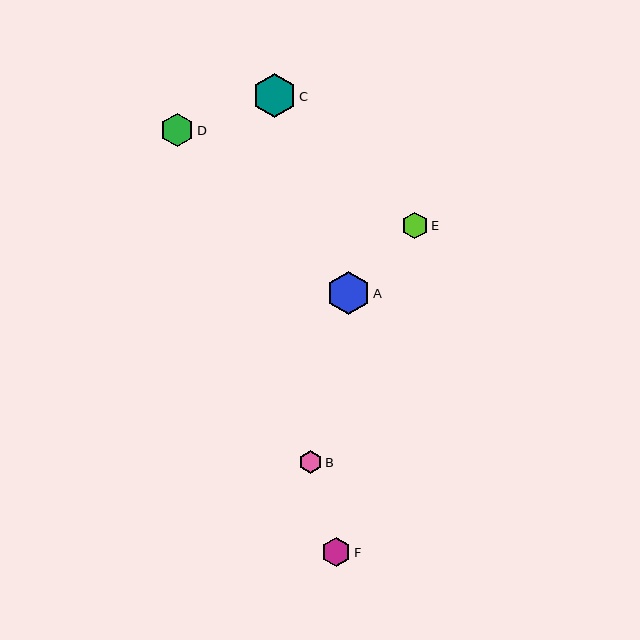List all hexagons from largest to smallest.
From largest to smallest: C, A, D, F, E, B.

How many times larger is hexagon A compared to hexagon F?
Hexagon A is approximately 1.5 times the size of hexagon F.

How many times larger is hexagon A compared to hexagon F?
Hexagon A is approximately 1.5 times the size of hexagon F.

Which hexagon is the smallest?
Hexagon B is the smallest with a size of approximately 22 pixels.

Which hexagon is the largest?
Hexagon C is the largest with a size of approximately 44 pixels.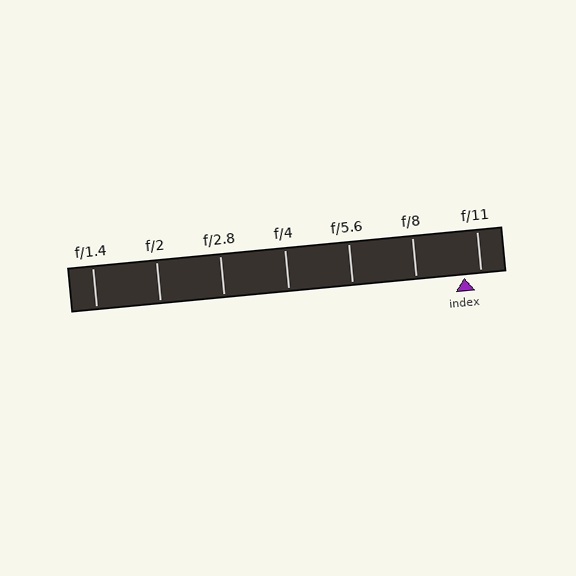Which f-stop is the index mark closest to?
The index mark is closest to f/11.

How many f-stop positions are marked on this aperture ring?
There are 7 f-stop positions marked.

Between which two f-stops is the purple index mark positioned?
The index mark is between f/8 and f/11.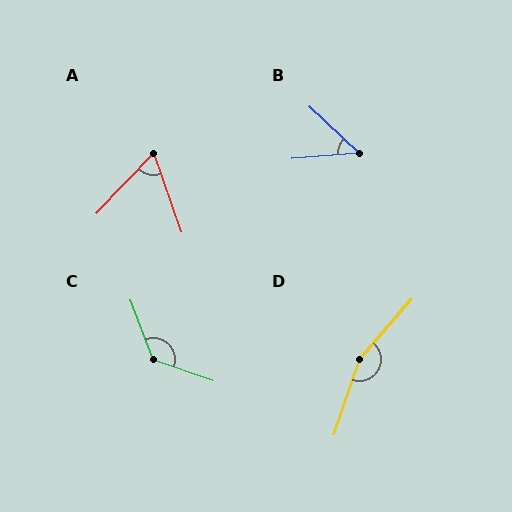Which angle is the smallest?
B, at approximately 48 degrees.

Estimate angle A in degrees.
Approximately 63 degrees.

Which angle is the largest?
D, at approximately 157 degrees.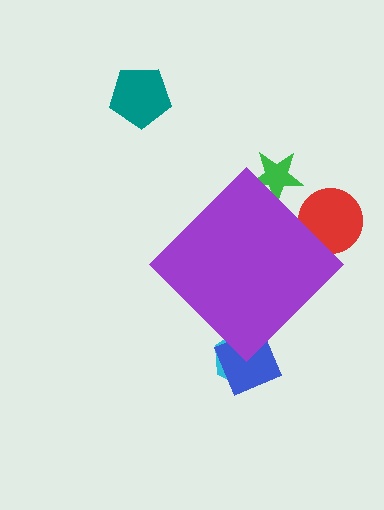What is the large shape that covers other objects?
A purple diamond.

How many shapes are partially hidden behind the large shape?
4 shapes are partially hidden.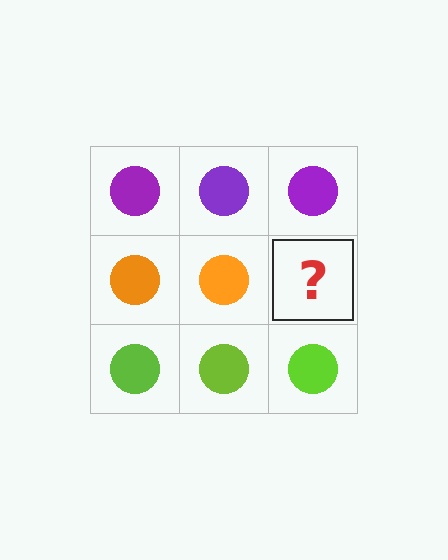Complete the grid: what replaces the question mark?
The question mark should be replaced with an orange circle.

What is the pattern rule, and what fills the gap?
The rule is that each row has a consistent color. The gap should be filled with an orange circle.